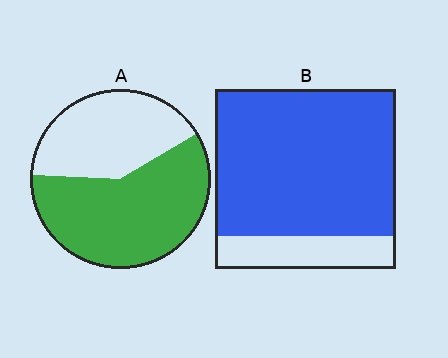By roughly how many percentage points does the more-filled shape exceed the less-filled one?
By roughly 20 percentage points (B over A).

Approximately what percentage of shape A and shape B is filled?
A is approximately 60% and B is approximately 80%.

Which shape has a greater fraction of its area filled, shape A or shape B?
Shape B.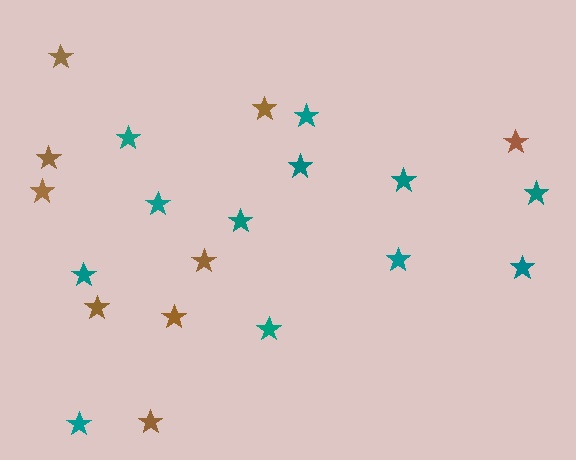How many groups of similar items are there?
There are 2 groups: one group of teal stars (12) and one group of brown stars (9).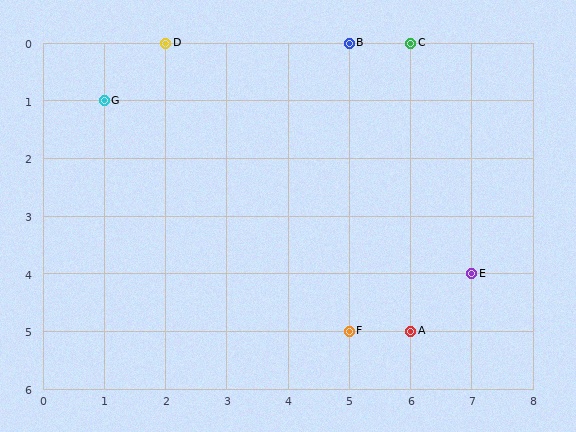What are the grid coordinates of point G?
Point G is at grid coordinates (1, 1).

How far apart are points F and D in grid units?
Points F and D are 3 columns and 5 rows apart (about 5.8 grid units diagonally).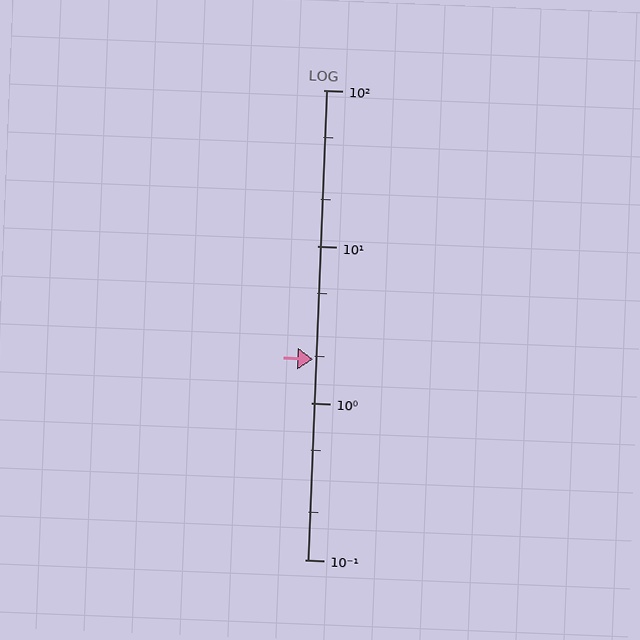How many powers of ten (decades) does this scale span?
The scale spans 3 decades, from 0.1 to 100.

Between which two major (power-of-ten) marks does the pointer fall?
The pointer is between 1 and 10.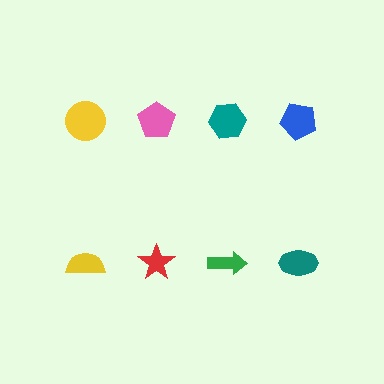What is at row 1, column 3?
A teal hexagon.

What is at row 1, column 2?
A pink pentagon.